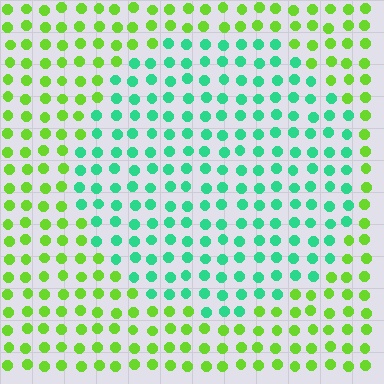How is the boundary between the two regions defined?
The boundary is defined purely by a slight shift in hue (about 55 degrees). Spacing, size, and orientation are identical on both sides.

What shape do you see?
I see a circle.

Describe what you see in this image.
The image is filled with small lime elements in a uniform arrangement. A circle-shaped region is visible where the elements are tinted to a slightly different hue, forming a subtle color boundary.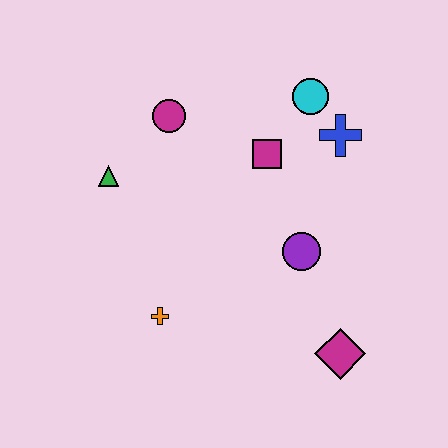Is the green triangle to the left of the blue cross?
Yes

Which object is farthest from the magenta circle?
The magenta diamond is farthest from the magenta circle.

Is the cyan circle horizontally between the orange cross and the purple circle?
No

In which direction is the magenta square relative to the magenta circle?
The magenta square is to the right of the magenta circle.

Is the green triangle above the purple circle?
Yes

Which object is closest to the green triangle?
The magenta circle is closest to the green triangle.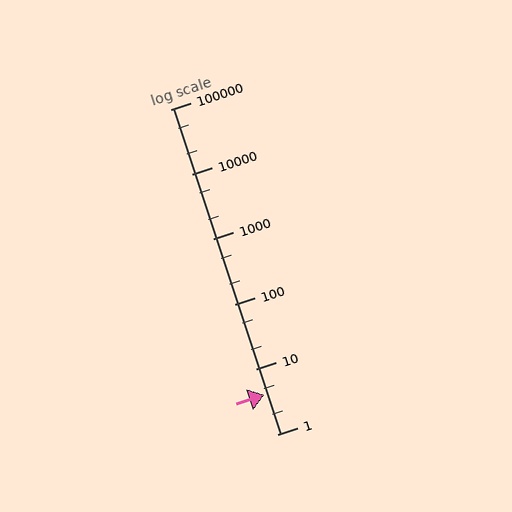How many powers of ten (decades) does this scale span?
The scale spans 5 decades, from 1 to 100000.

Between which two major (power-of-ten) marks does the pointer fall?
The pointer is between 1 and 10.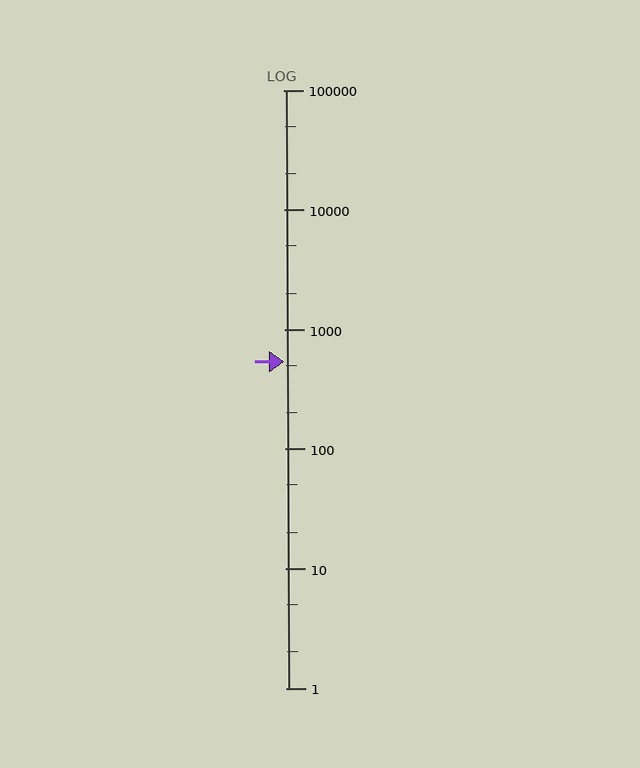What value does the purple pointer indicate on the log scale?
The pointer indicates approximately 540.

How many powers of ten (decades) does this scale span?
The scale spans 5 decades, from 1 to 100000.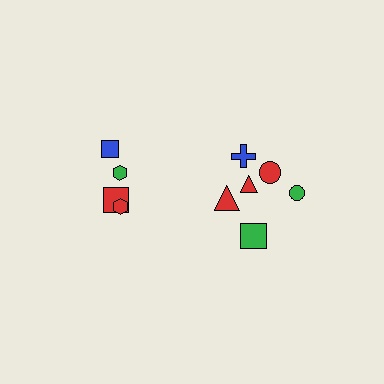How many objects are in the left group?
There are 4 objects.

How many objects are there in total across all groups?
There are 10 objects.